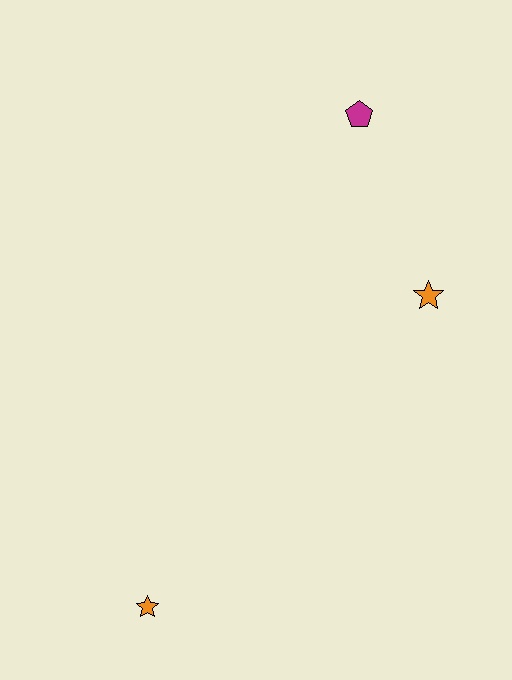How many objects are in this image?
There are 3 objects.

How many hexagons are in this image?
There are no hexagons.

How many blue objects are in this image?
There are no blue objects.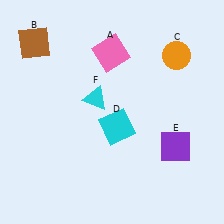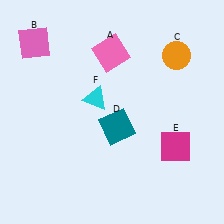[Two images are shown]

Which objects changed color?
B changed from brown to pink. D changed from cyan to teal. E changed from purple to magenta.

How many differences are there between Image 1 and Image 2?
There are 3 differences between the two images.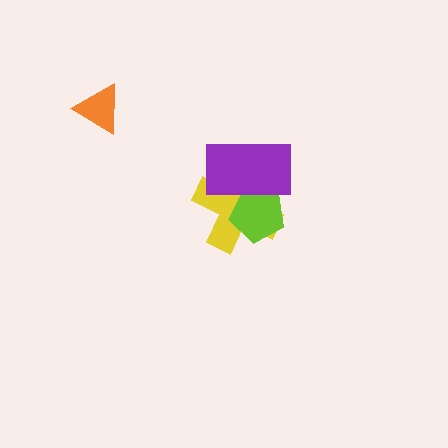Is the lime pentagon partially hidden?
Yes, it is partially covered by another shape.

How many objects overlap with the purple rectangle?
2 objects overlap with the purple rectangle.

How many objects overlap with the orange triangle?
0 objects overlap with the orange triangle.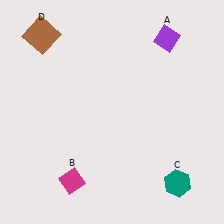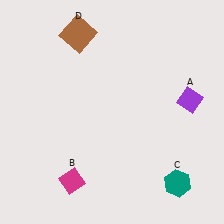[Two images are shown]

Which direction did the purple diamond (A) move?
The purple diamond (A) moved down.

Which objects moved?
The objects that moved are: the purple diamond (A), the brown square (D).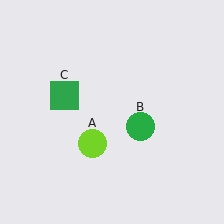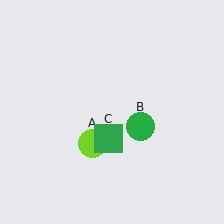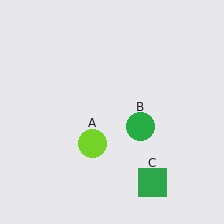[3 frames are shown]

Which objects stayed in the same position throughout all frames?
Lime circle (object A) and green circle (object B) remained stationary.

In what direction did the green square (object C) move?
The green square (object C) moved down and to the right.